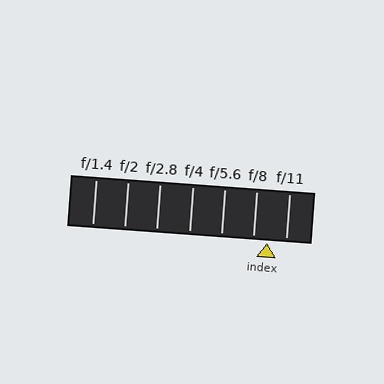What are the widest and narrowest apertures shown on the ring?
The widest aperture shown is f/1.4 and the narrowest is f/11.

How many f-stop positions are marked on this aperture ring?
There are 7 f-stop positions marked.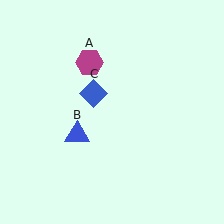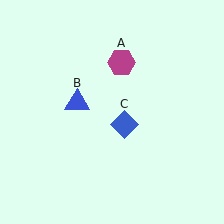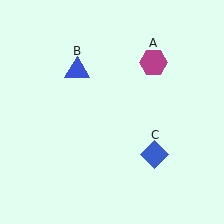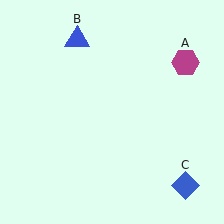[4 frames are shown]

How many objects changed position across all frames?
3 objects changed position: magenta hexagon (object A), blue triangle (object B), blue diamond (object C).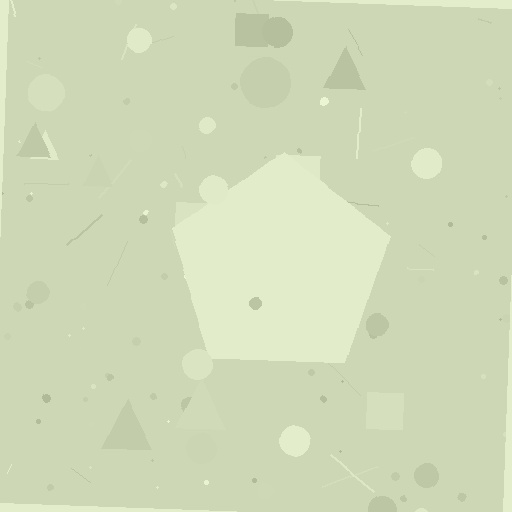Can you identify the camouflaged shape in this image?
The camouflaged shape is a pentagon.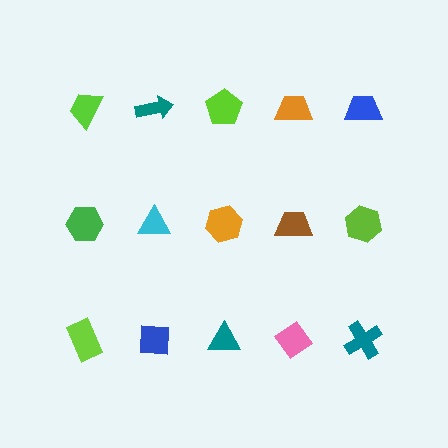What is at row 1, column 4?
An orange trapezoid.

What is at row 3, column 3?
A teal triangle.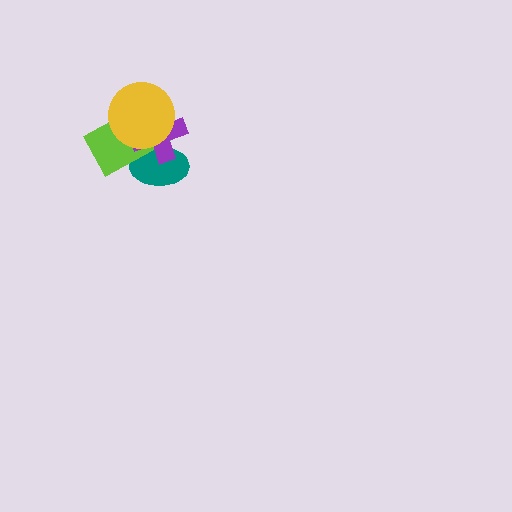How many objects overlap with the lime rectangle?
3 objects overlap with the lime rectangle.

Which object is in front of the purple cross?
The yellow circle is in front of the purple cross.